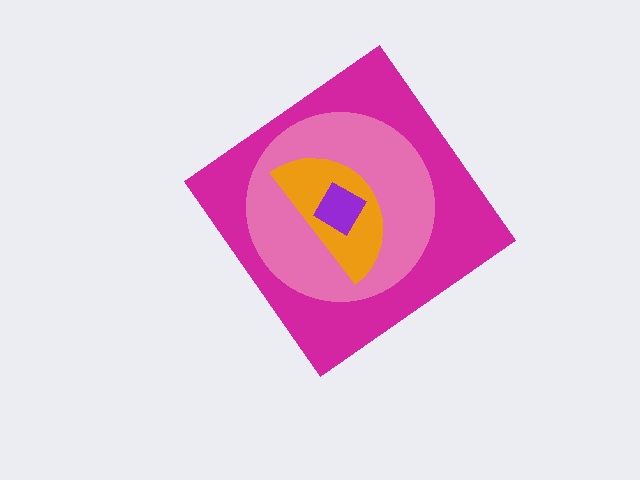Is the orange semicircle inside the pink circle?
Yes.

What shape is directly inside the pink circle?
The orange semicircle.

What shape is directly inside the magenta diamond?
The pink circle.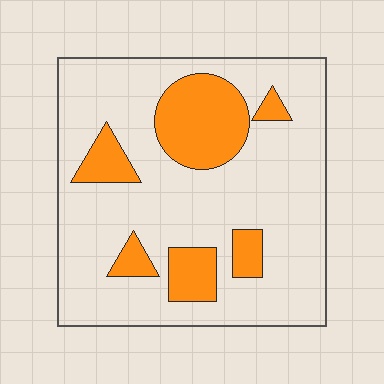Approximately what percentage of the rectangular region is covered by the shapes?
Approximately 20%.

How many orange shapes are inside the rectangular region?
6.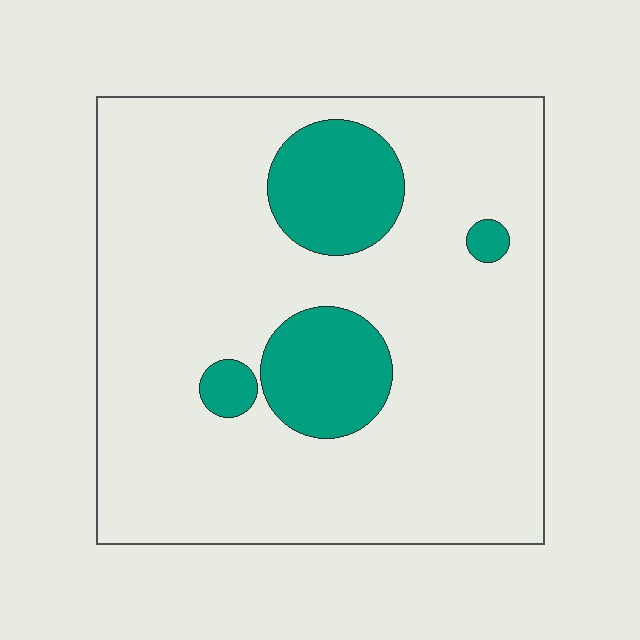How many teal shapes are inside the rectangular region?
4.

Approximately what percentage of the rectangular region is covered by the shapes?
Approximately 15%.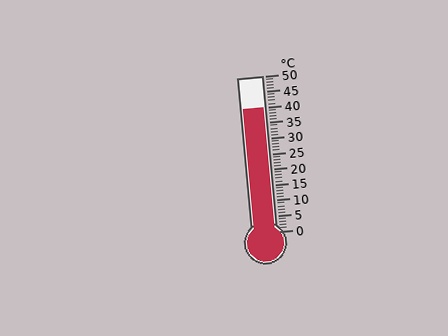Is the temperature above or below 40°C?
The temperature is at 40°C.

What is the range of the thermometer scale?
The thermometer scale ranges from 0°C to 50°C.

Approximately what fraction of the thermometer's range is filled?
The thermometer is filled to approximately 80% of its range.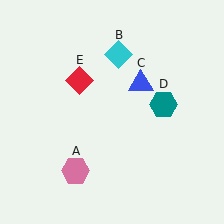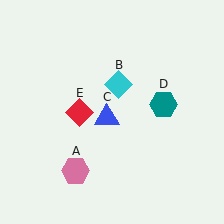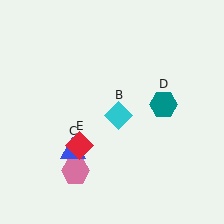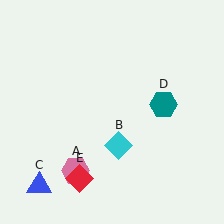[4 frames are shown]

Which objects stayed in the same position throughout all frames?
Pink hexagon (object A) and teal hexagon (object D) remained stationary.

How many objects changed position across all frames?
3 objects changed position: cyan diamond (object B), blue triangle (object C), red diamond (object E).